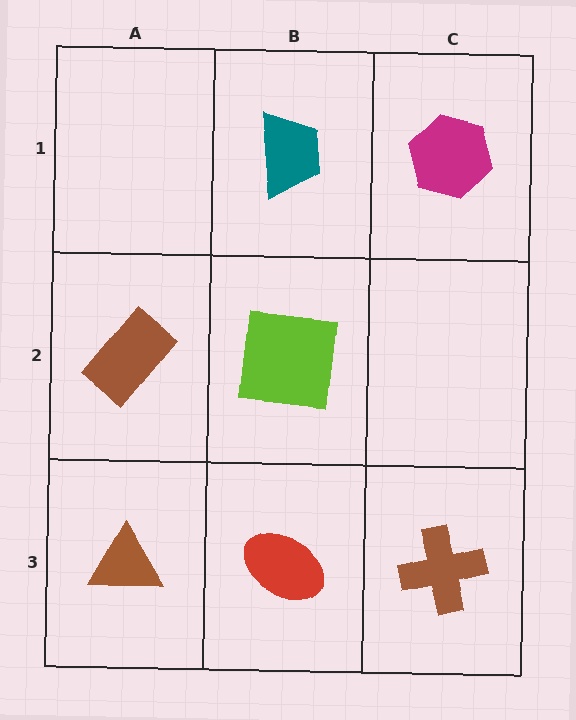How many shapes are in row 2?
2 shapes.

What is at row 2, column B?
A lime square.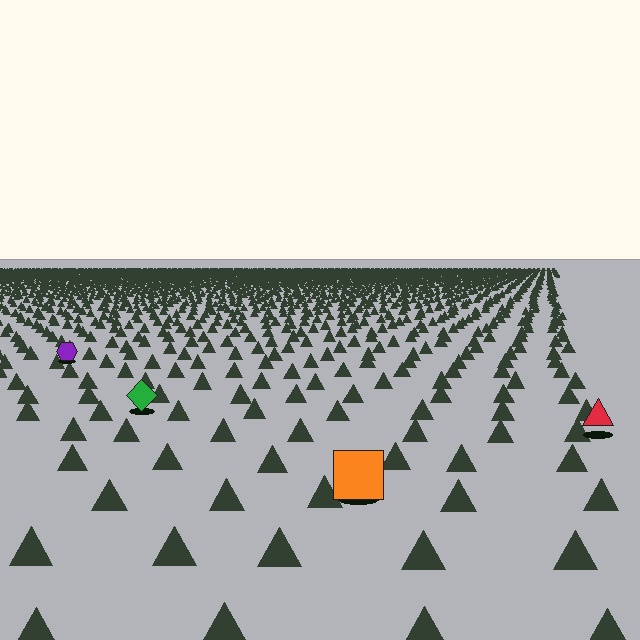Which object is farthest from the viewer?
The purple hexagon is farthest from the viewer. It appears smaller and the ground texture around it is denser.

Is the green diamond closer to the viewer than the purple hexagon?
Yes. The green diamond is closer — you can tell from the texture gradient: the ground texture is coarser near it.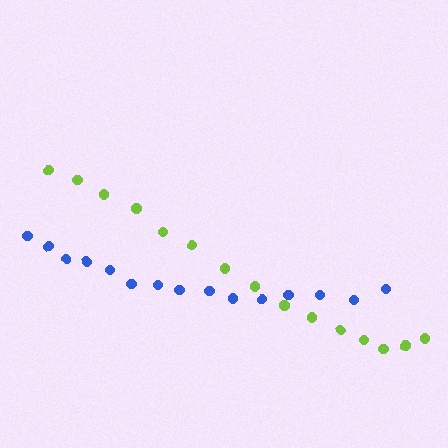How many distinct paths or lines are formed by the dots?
There are 2 distinct paths.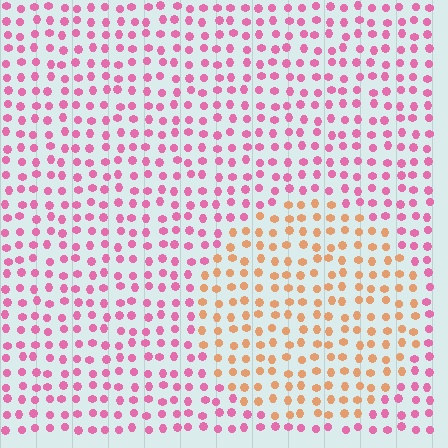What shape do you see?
I see a circle.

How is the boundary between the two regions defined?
The boundary is defined purely by a slight shift in hue (about 56 degrees). Spacing, size, and orientation are identical on both sides.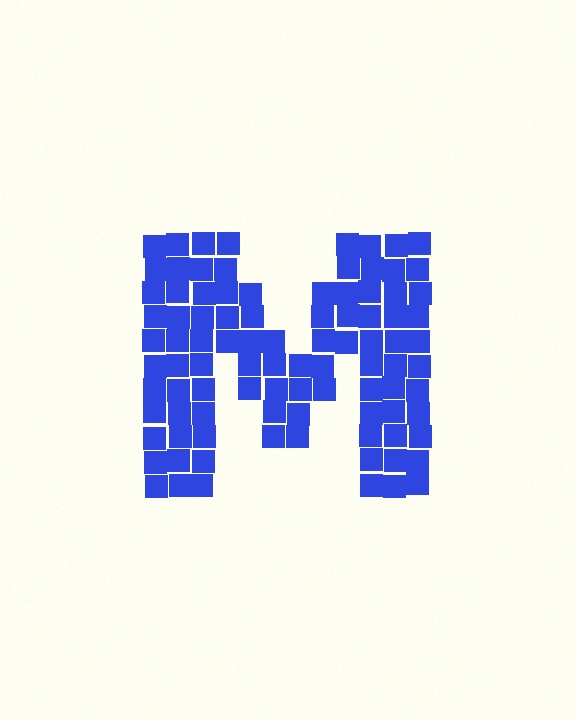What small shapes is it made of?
It is made of small squares.